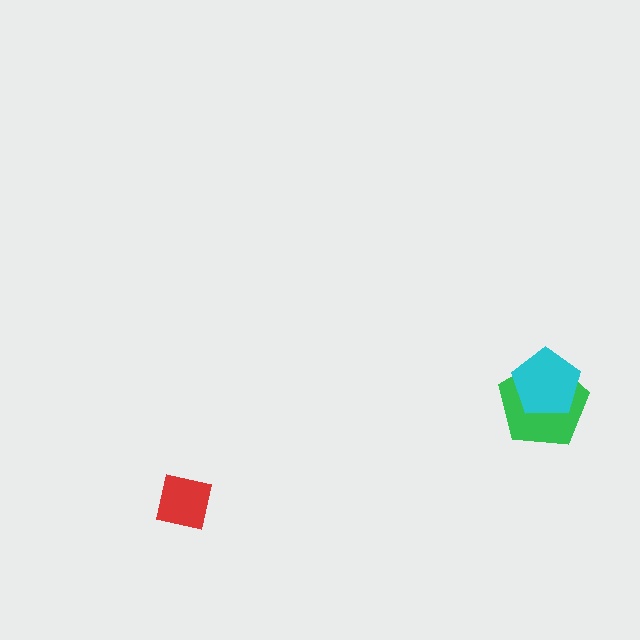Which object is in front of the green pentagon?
The cyan pentagon is in front of the green pentagon.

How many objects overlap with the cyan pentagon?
1 object overlaps with the cyan pentagon.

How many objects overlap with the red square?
0 objects overlap with the red square.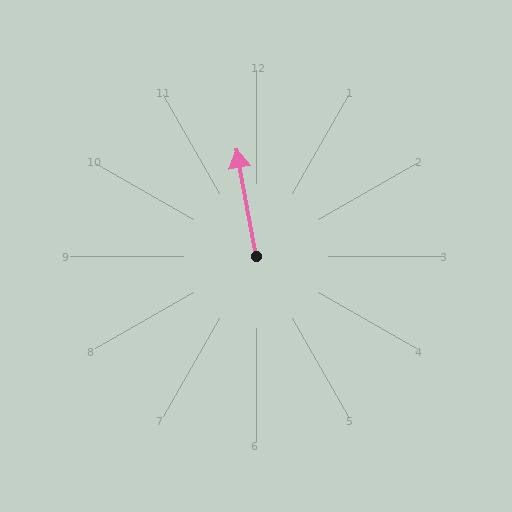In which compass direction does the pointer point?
North.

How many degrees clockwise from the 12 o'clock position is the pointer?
Approximately 350 degrees.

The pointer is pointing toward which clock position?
Roughly 12 o'clock.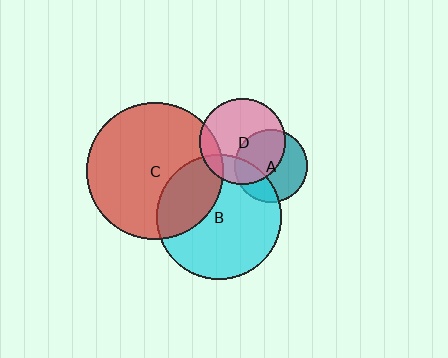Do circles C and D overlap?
Yes.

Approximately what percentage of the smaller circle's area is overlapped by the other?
Approximately 15%.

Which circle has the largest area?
Circle C (red).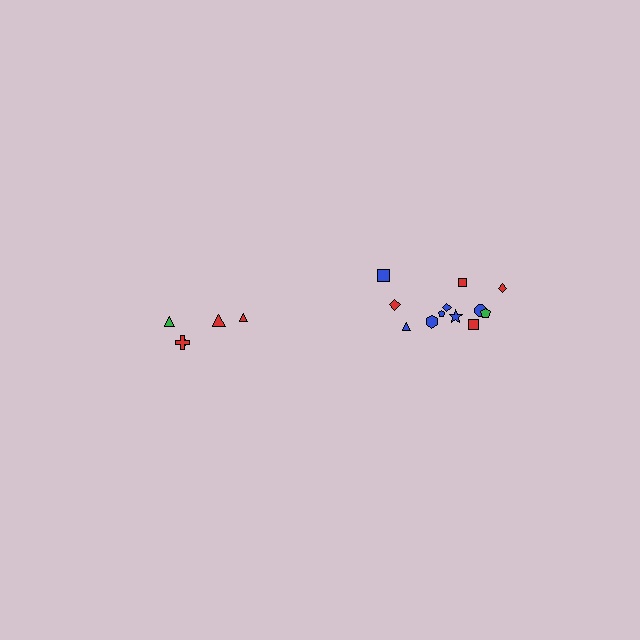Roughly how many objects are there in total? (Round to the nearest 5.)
Roughly 15 objects in total.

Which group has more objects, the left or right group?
The right group.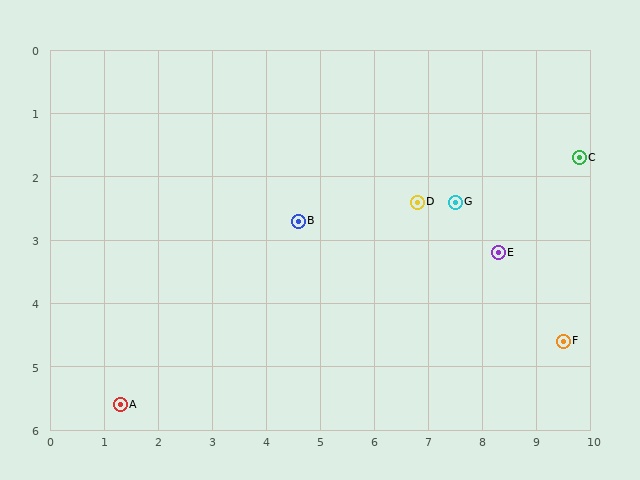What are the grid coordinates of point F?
Point F is at approximately (9.5, 4.6).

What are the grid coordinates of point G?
Point G is at approximately (7.5, 2.4).